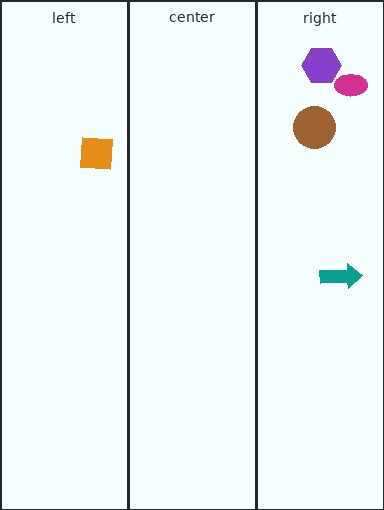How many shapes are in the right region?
4.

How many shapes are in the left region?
1.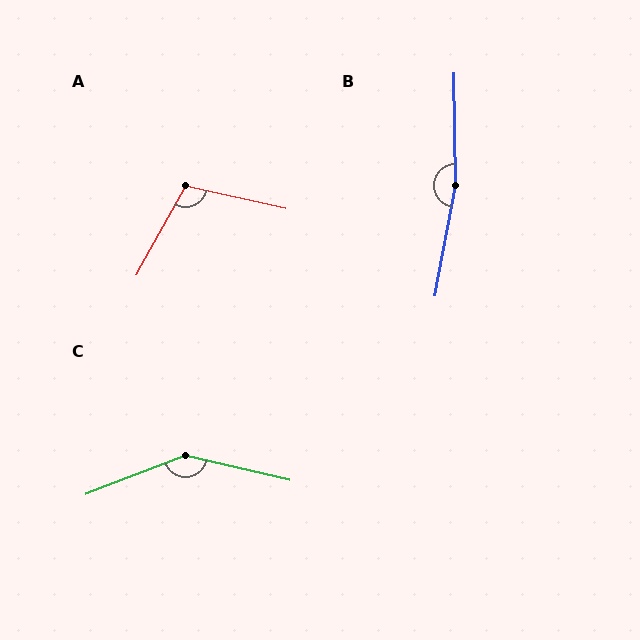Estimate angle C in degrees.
Approximately 146 degrees.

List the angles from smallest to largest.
A (106°), C (146°), B (168°).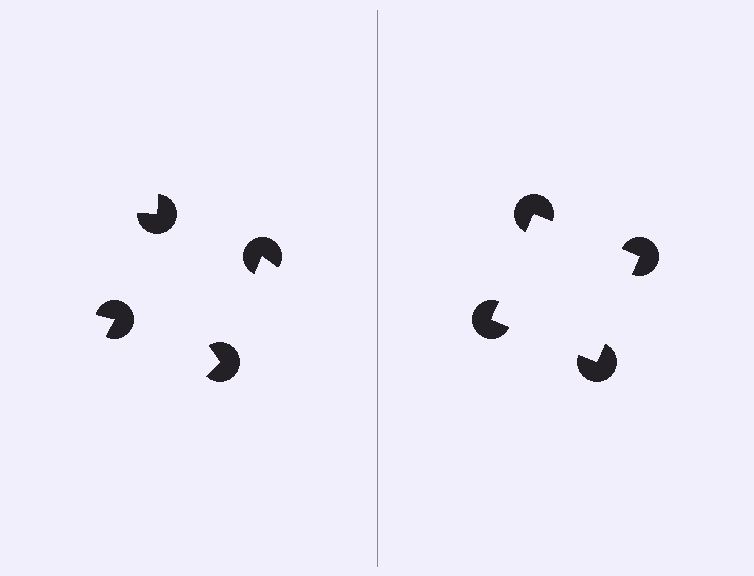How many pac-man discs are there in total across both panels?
8 — 4 on each side.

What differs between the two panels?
The pac-man discs are positioned identically on both sides; only the wedge orientations differ. On the right they align to a square; on the left they are misaligned.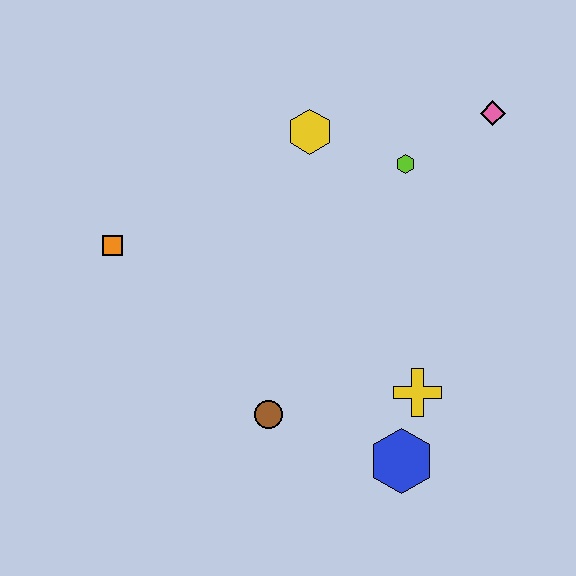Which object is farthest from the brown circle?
The pink diamond is farthest from the brown circle.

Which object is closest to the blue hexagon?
The yellow cross is closest to the blue hexagon.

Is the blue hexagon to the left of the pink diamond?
Yes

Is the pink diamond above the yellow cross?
Yes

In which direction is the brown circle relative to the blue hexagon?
The brown circle is to the left of the blue hexagon.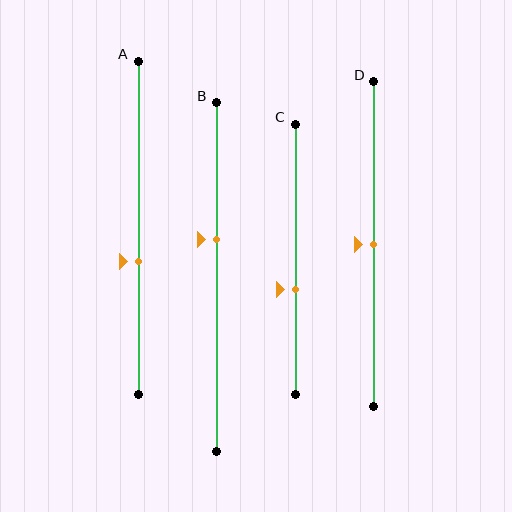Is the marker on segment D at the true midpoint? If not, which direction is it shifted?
Yes, the marker on segment D is at the true midpoint.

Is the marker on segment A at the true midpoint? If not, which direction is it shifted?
No, the marker on segment A is shifted downward by about 10% of the segment length.